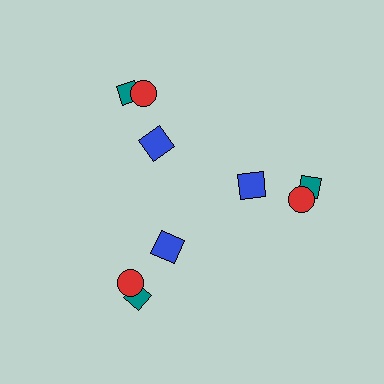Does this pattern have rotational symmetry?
Yes, this pattern has 3-fold rotational symmetry. It looks the same after rotating 120 degrees around the center.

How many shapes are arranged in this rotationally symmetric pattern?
There are 9 shapes, arranged in 3 groups of 3.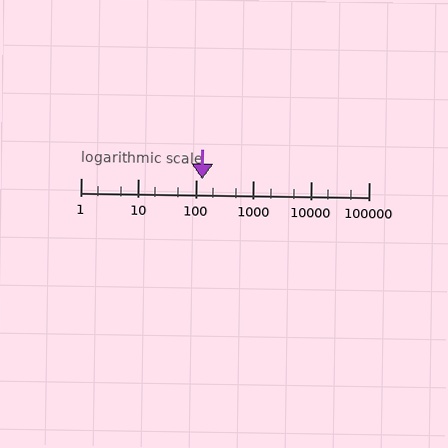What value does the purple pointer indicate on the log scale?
The pointer indicates approximately 130.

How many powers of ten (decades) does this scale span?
The scale spans 5 decades, from 1 to 100000.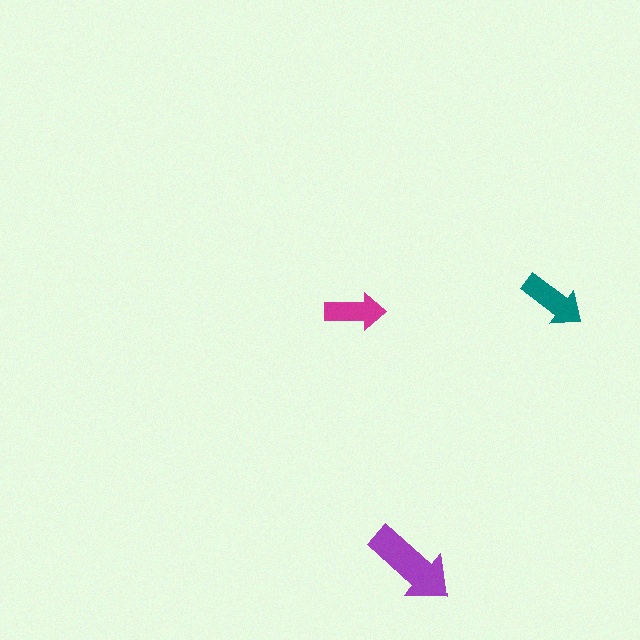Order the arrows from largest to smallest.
the purple one, the teal one, the magenta one.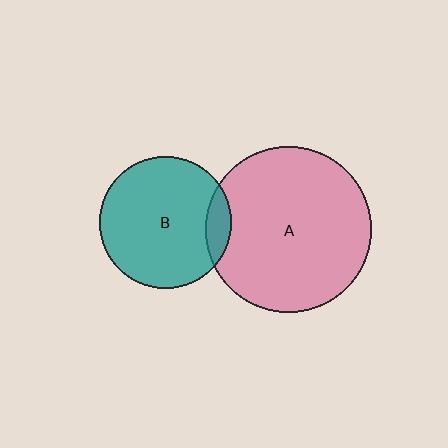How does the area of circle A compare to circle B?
Approximately 1.6 times.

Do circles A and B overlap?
Yes.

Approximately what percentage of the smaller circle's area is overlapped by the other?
Approximately 10%.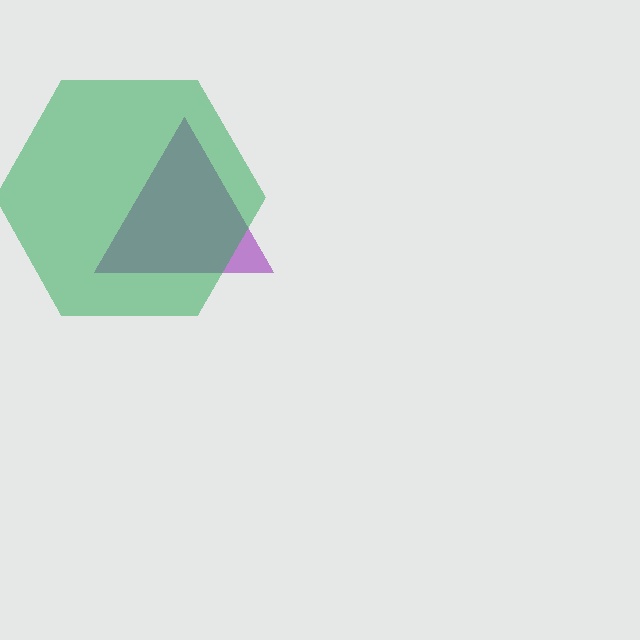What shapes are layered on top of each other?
The layered shapes are: a purple triangle, a green hexagon.